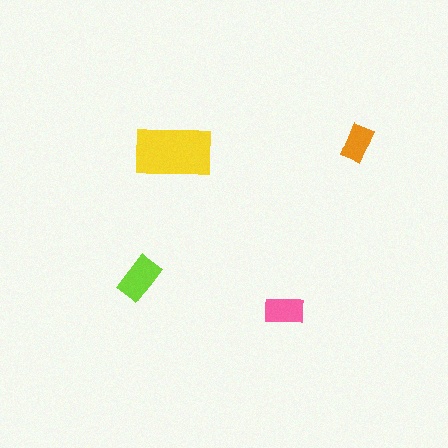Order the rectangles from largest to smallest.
the yellow one, the lime one, the pink one, the orange one.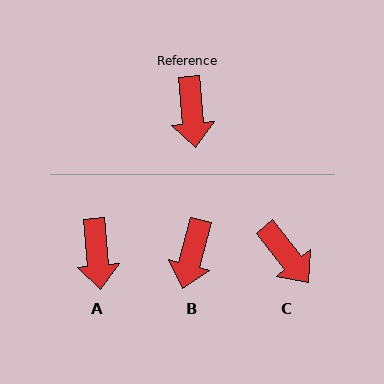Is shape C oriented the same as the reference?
No, it is off by about 33 degrees.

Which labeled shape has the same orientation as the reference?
A.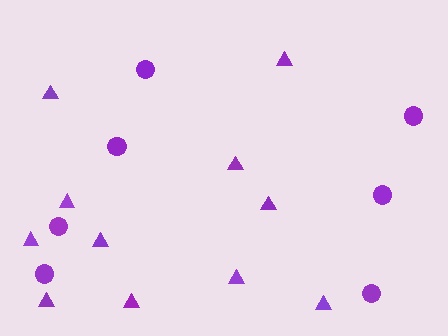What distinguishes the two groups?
There are 2 groups: one group of triangles (11) and one group of circles (7).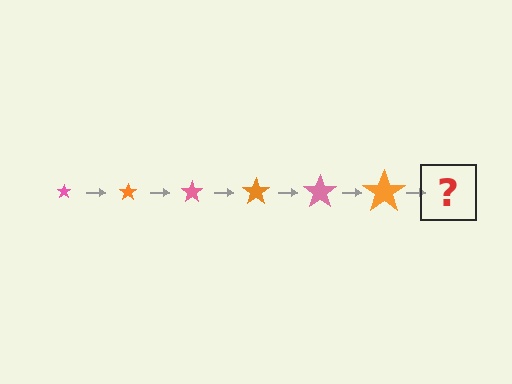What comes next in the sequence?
The next element should be a pink star, larger than the previous one.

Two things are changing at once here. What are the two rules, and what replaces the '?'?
The two rules are that the star grows larger each step and the color cycles through pink and orange. The '?' should be a pink star, larger than the previous one.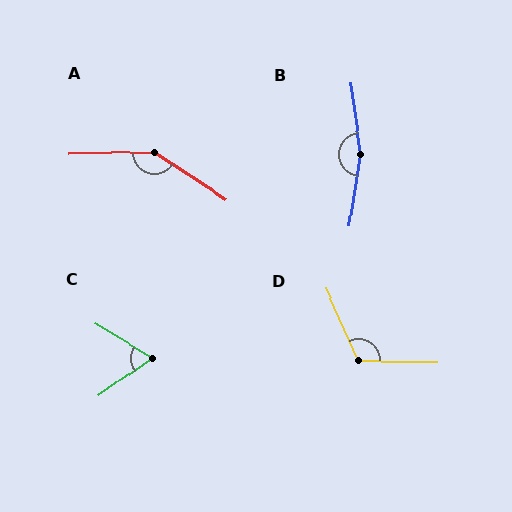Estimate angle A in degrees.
Approximately 145 degrees.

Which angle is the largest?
B, at approximately 164 degrees.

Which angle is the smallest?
C, at approximately 67 degrees.